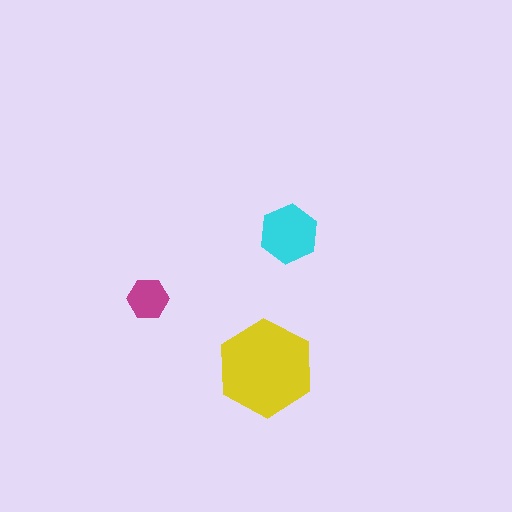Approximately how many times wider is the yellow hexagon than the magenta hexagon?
About 2.5 times wider.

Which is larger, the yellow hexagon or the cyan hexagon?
The yellow one.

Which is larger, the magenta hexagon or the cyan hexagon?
The cyan one.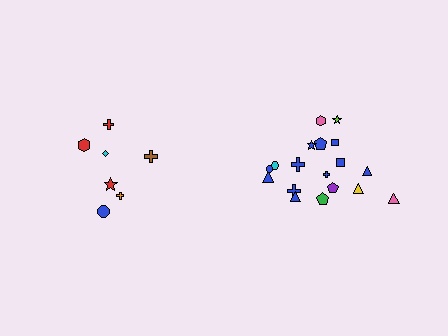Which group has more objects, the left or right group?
The right group.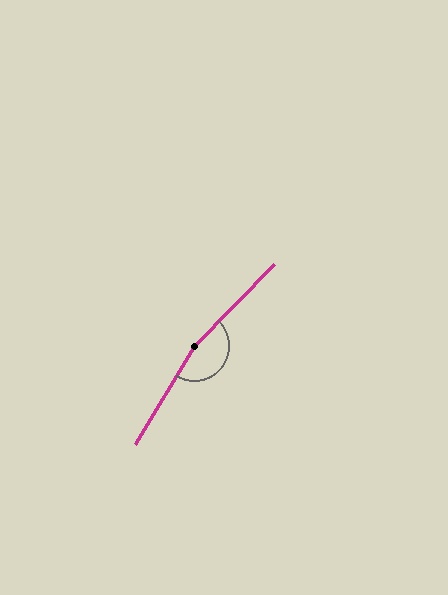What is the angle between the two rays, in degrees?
Approximately 167 degrees.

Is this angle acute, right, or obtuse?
It is obtuse.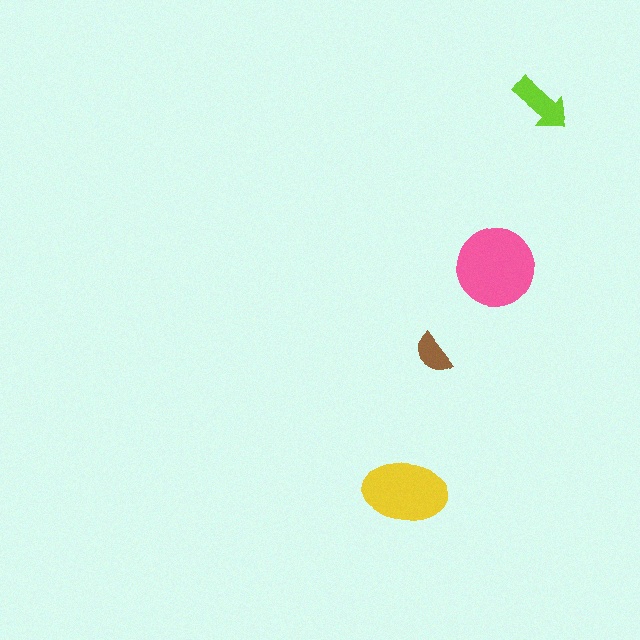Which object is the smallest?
The brown semicircle.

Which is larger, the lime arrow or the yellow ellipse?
The yellow ellipse.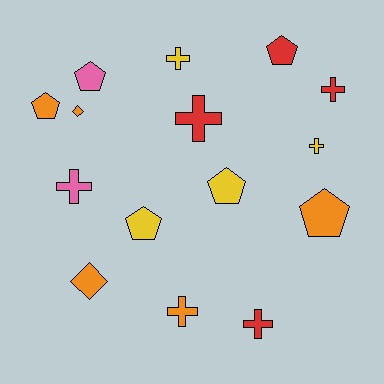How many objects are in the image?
There are 15 objects.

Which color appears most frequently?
Orange, with 5 objects.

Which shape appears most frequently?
Cross, with 7 objects.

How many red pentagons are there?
There is 1 red pentagon.